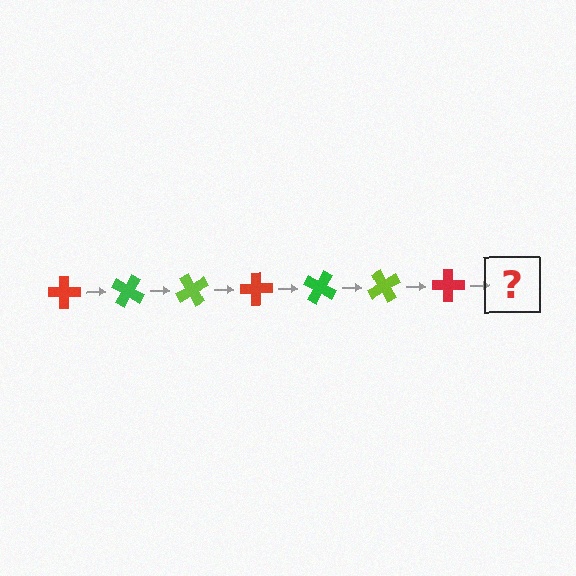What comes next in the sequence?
The next element should be a green cross, rotated 210 degrees from the start.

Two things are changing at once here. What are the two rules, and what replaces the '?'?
The two rules are that it rotates 30 degrees each step and the color cycles through red, green, and lime. The '?' should be a green cross, rotated 210 degrees from the start.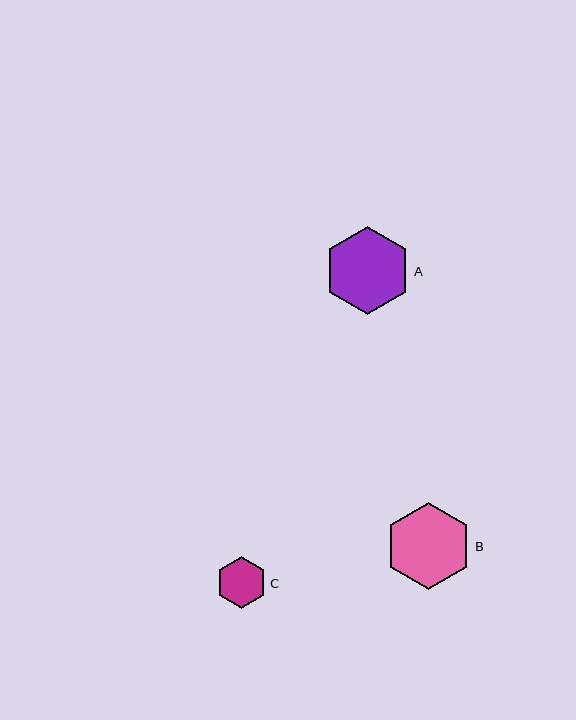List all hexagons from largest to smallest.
From largest to smallest: A, B, C.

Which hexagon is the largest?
Hexagon A is the largest with a size of approximately 88 pixels.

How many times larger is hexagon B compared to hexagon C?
Hexagon B is approximately 1.7 times the size of hexagon C.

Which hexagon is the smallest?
Hexagon C is the smallest with a size of approximately 51 pixels.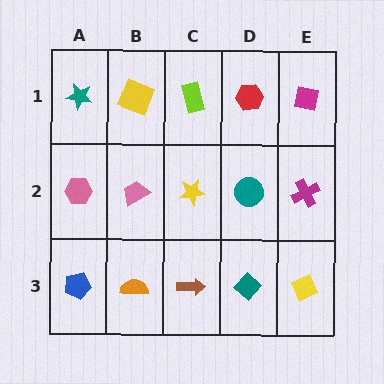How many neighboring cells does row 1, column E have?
2.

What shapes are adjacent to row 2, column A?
A teal star (row 1, column A), a blue pentagon (row 3, column A), a pink trapezoid (row 2, column B).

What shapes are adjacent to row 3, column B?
A pink trapezoid (row 2, column B), a blue pentagon (row 3, column A), a brown arrow (row 3, column C).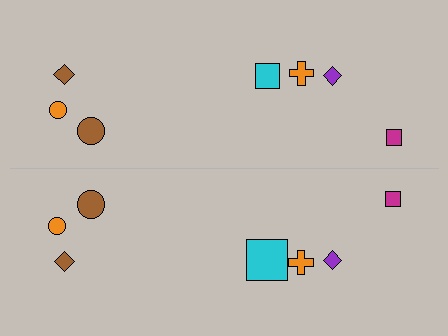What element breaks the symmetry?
The cyan square on the bottom side has a different size than its mirror counterpart.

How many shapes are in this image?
There are 14 shapes in this image.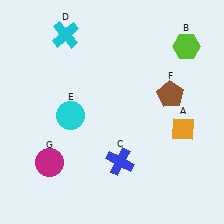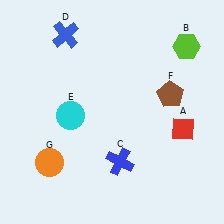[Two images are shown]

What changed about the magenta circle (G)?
In Image 1, G is magenta. In Image 2, it changed to orange.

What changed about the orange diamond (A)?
In Image 1, A is orange. In Image 2, it changed to red.